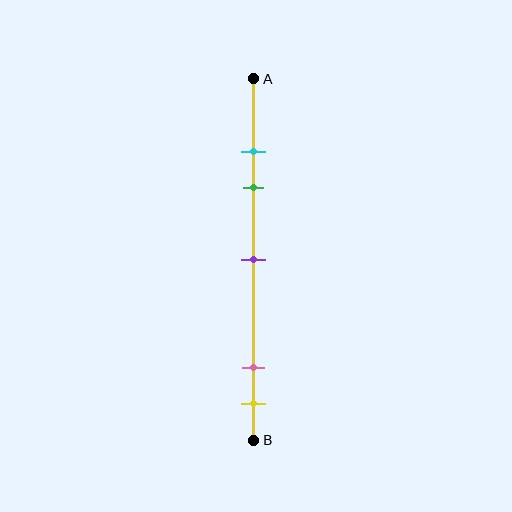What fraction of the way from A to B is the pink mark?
The pink mark is approximately 80% (0.8) of the way from A to B.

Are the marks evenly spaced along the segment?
No, the marks are not evenly spaced.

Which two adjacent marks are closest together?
The cyan and green marks are the closest adjacent pair.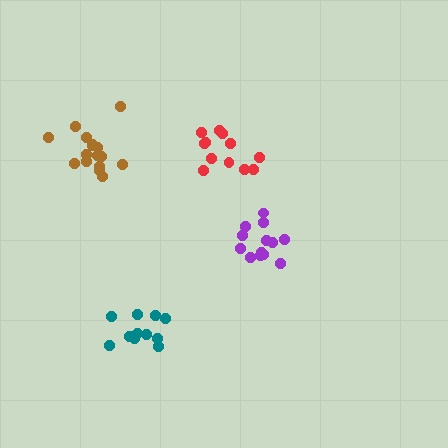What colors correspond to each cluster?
The clusters are colored: teal, purple, brown, red.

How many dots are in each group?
Group 1: 11 dots, Group 2: 13 dots, Group 3: 16 dots, Group 4: 12 dots (52 total).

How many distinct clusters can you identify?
There are 4 distinct clusters.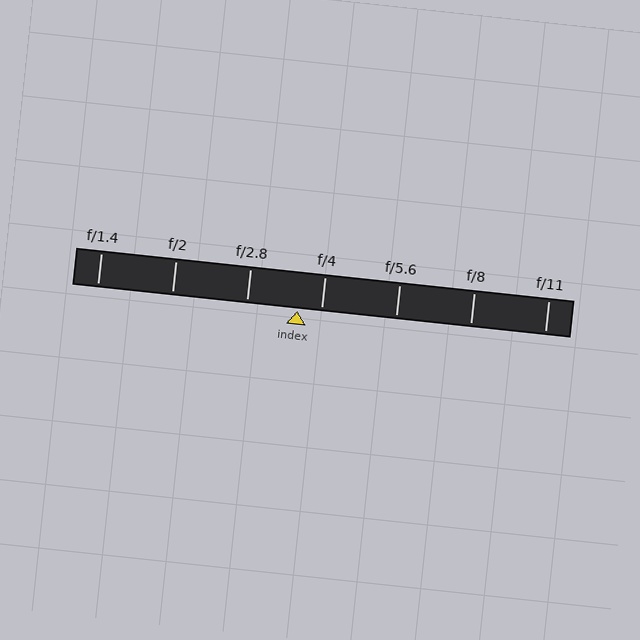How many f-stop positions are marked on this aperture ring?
There are 7 f-stop positions marked.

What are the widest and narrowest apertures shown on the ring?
The widest aperture shown is f/1.4 and the narrowest is f/11.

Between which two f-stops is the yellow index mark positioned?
The index mark is between f/2.8 and f/4.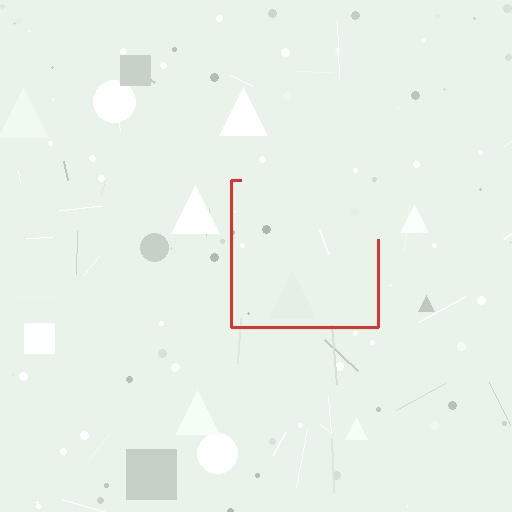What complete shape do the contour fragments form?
The contour fragments form a square.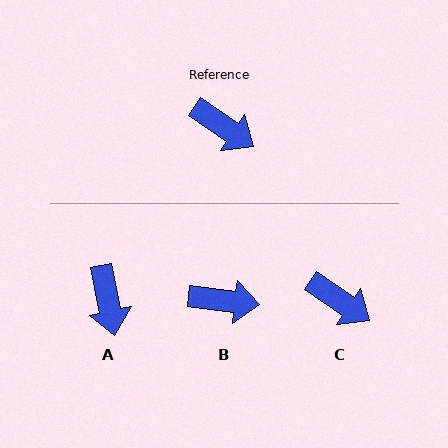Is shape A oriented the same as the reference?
No, it is off by about 44 degrees.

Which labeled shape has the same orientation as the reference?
C.